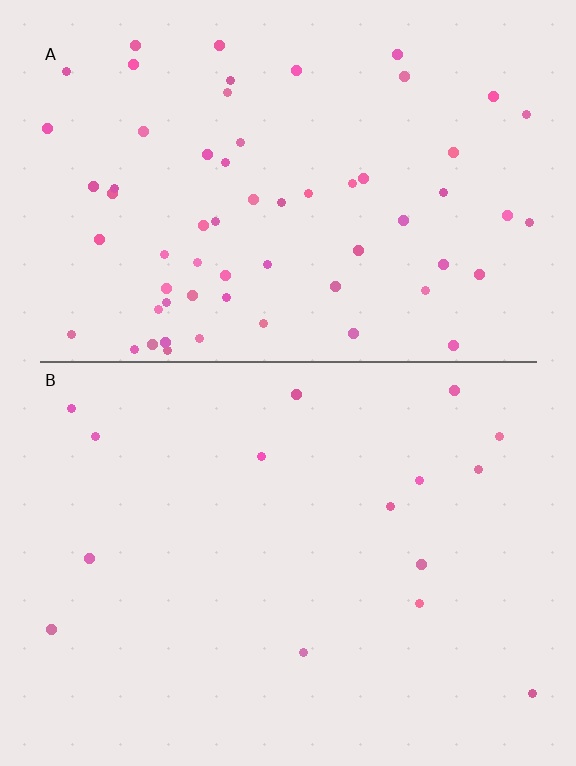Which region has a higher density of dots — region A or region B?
A (the top).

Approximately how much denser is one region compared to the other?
Approximately 4.2× — region A over region B.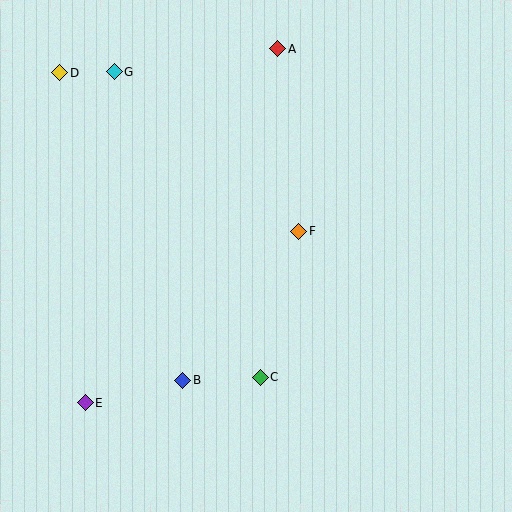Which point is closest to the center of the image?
Point F at (299, 231) is closest to the center.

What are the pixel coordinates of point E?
Point E is at (85, 403).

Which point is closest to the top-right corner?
Point A is closest to the top-right corner.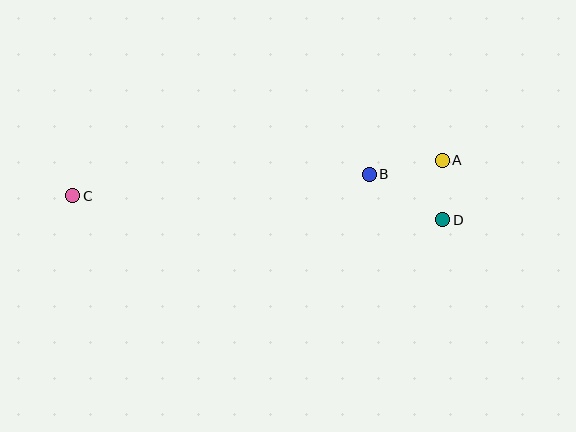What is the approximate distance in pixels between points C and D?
The distance between C and D is approximately 371 pixels.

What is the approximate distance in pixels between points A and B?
The distance between A and B is approximately 74 pixels.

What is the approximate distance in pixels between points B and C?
The distance between B and C is approximately 298 pixels.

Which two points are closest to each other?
Points A and D are closest to each other.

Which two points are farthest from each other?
Points A and C are farthest from each other.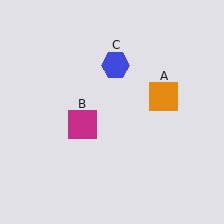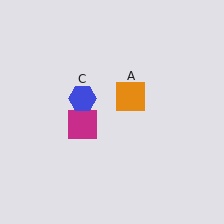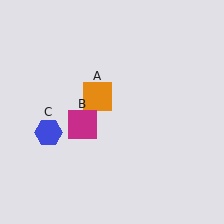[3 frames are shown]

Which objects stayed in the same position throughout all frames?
Magenta square (object B) remained stationary.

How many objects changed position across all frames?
2 objects changed position: orange square (object A), blue hexagon (object C).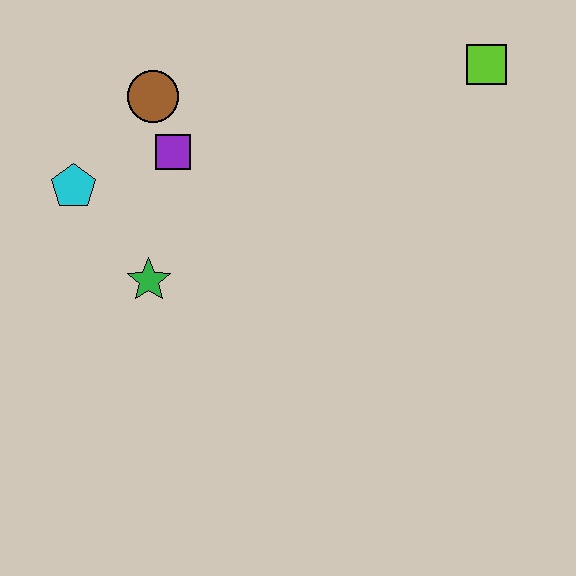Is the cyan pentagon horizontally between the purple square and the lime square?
No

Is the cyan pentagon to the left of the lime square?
Yes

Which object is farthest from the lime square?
The cyan pentagon is farthest from the lime square.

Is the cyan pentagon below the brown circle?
Yes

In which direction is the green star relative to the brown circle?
The green star is below the brown circle.